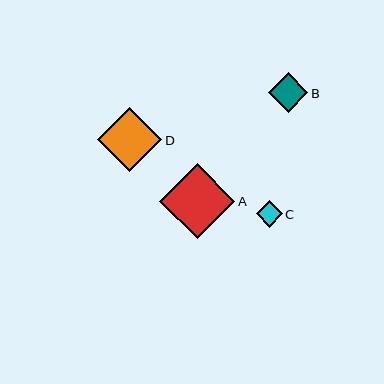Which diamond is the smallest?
Diamond C is the smallest with a size of approximately 26 pixels.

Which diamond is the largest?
Diamond A is the largest with a size of approximately 75 pixels.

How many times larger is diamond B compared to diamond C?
Diamond B is approximately 1.5 times the size of diamond C.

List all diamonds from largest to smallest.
From largest to smallest: A, D, B, C.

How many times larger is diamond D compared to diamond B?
Diamond D is approximately 1.6 times the size of diamond B.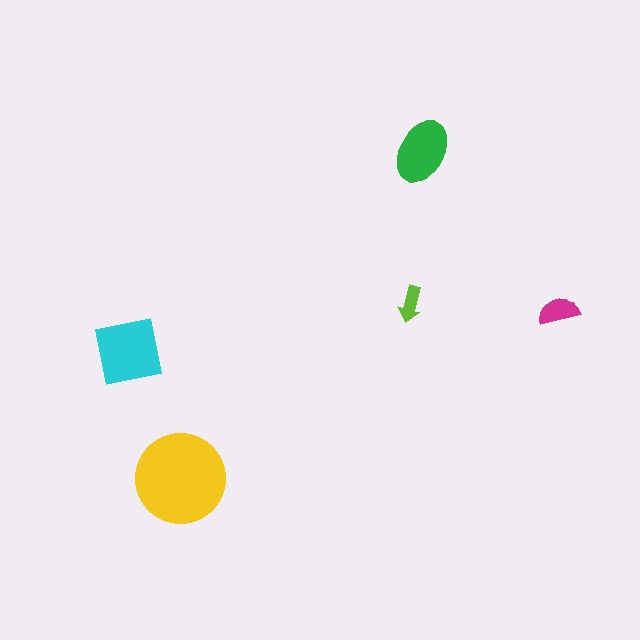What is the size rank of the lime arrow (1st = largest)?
5th.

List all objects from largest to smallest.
The yellow circle, the cyan square, the green ellipse, the magenta semicircle, the lime arrow.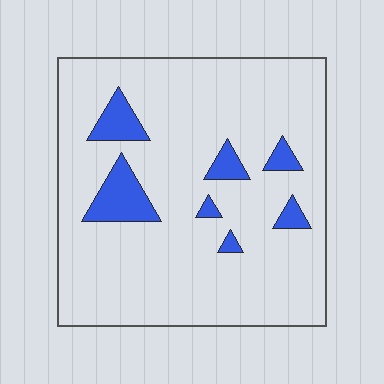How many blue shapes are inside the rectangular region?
7.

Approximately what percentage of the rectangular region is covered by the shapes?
Approximately 10%.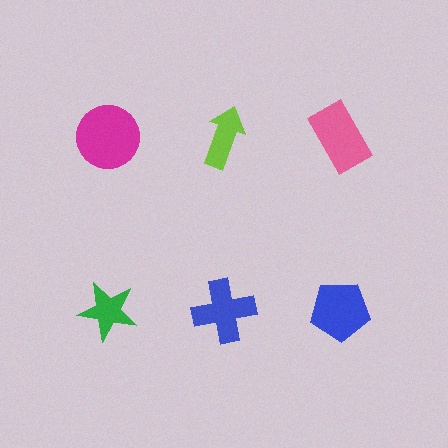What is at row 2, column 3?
A blue pentagon.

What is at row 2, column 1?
A green star.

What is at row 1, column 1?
A magenta circle.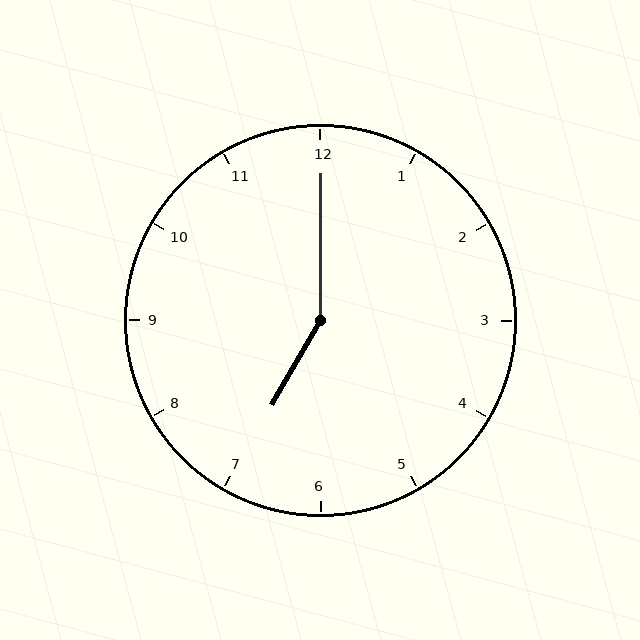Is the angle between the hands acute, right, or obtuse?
It is obtuse.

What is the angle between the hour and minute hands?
Approximately 150 degrees.